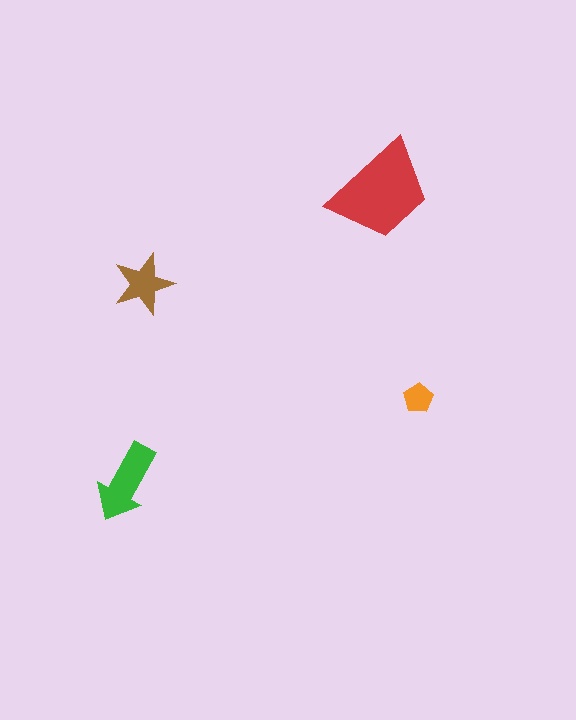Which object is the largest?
The red trapezoid.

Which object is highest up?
The red trapezoid is topmost.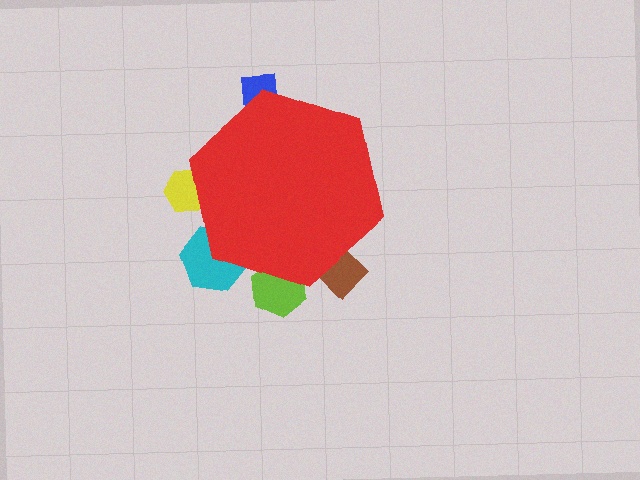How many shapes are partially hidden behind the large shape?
5 shapes are partially hidden.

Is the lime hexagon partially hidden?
Yes, the lime hexagon is partially hidden behind the red hexagon.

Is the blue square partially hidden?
Yes, the blue square is partially hidden behind the red hexagon.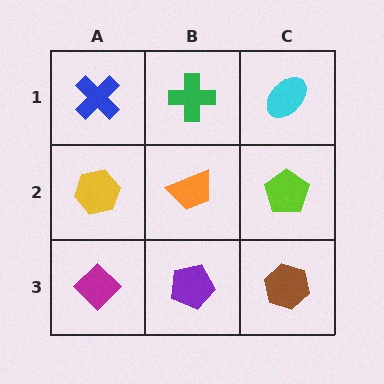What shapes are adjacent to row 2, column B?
A green cross (row 1, column B), a purple pentagon (row 3, column B), a yellow hexagon (row 2, column A), a lime pentagon (row 2, column C).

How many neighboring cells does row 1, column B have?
3.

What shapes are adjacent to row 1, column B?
An orange trapezoid (row 2, column B), a blue cross (row 1, column A), a cyan ellipse (row 1, column C).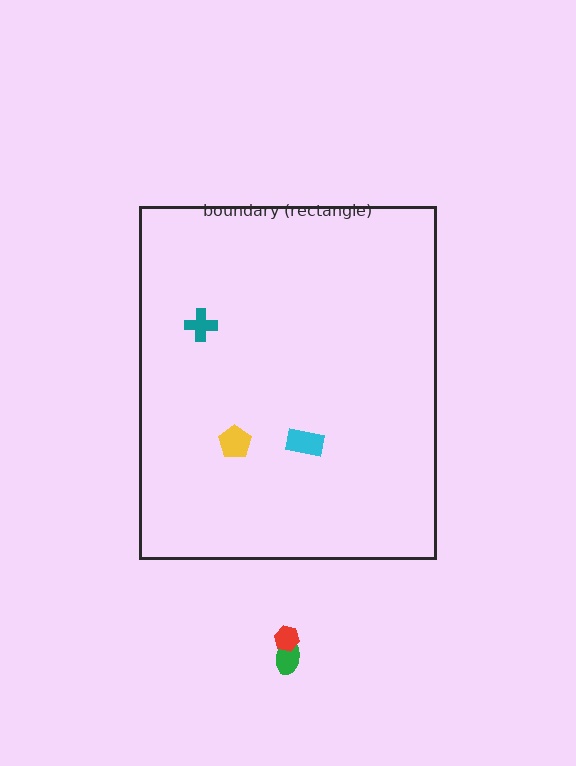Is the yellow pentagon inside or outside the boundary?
Inside.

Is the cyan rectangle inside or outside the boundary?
Inside.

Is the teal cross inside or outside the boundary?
Inside.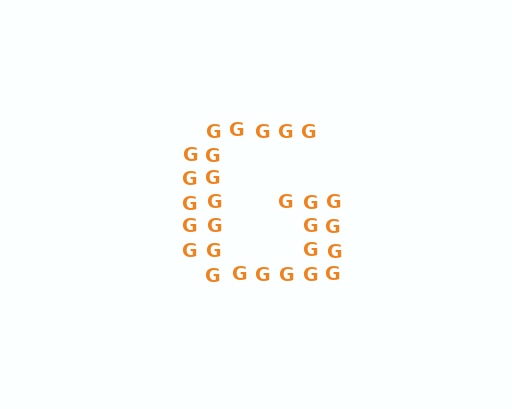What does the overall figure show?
The overall figure shows the letter G.